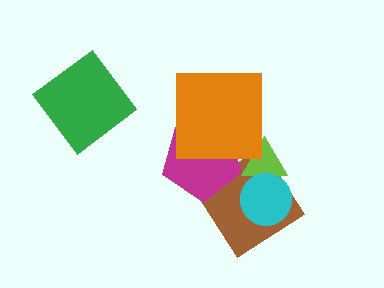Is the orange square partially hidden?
No, no other shape covers it.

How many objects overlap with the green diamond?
0 objects overlap with the green diamond.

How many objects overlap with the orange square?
1 object overlaps with the orange square.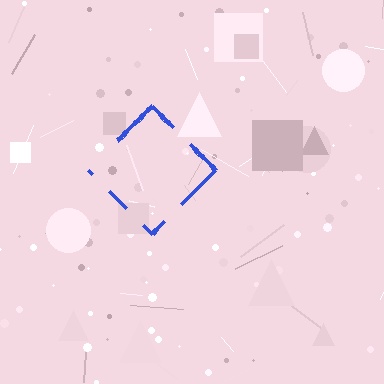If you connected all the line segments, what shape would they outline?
They would outline a diamond.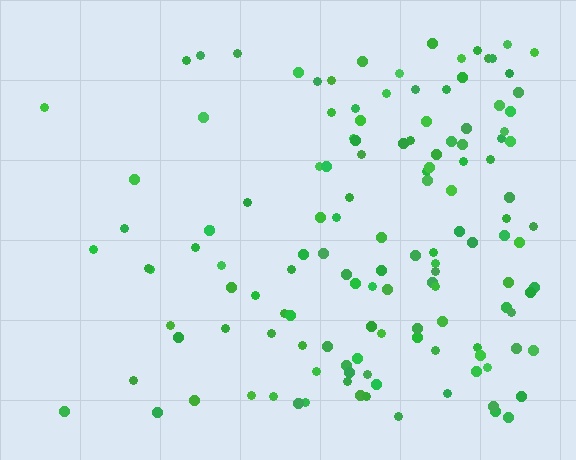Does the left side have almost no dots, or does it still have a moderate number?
Still a moderate number, just noticeably fewer than the right.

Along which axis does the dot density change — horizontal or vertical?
Horizontal.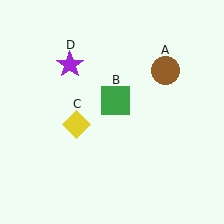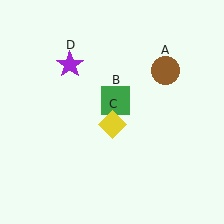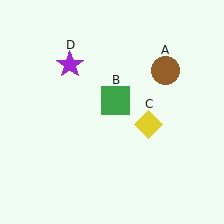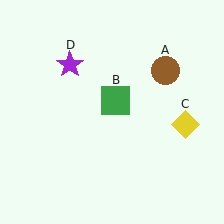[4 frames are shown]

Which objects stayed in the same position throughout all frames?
Brown circle (object A) and green square (object B) and purple star (object D) remained stationary.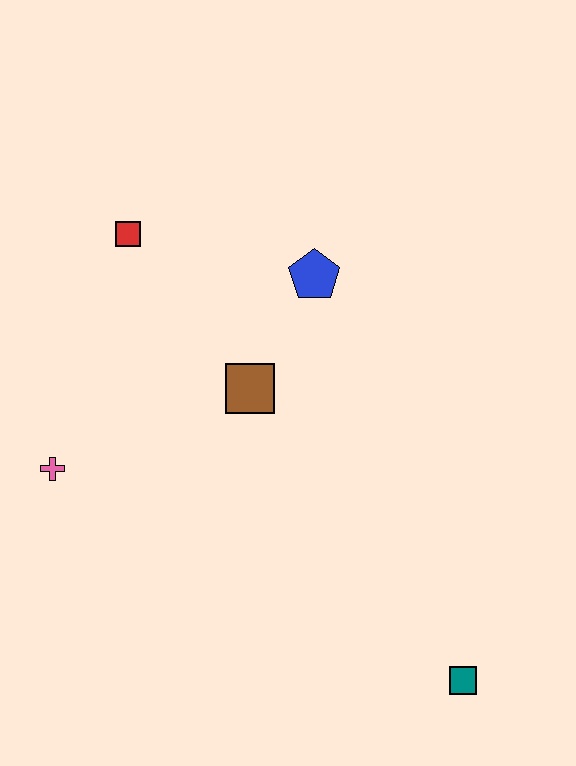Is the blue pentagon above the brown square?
Yes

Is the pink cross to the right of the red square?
No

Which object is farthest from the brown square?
The teal square is farthest from the brown square.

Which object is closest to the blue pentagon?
The brown square is closest to the blue pentagon.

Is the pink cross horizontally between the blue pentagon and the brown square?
No